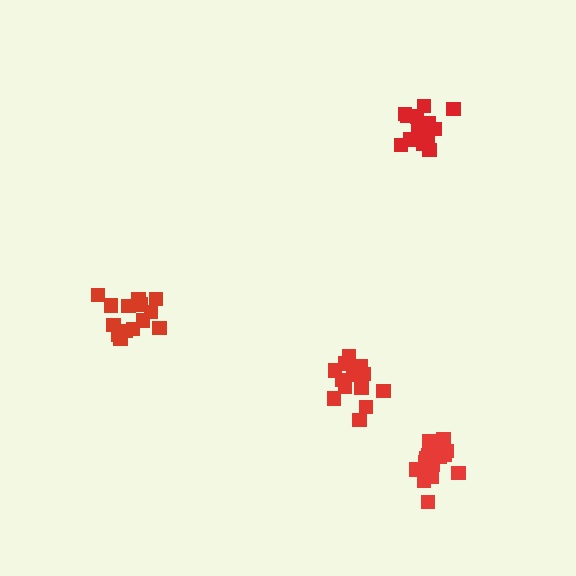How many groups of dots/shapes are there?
There are 4 groups.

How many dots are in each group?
Group 1: 17 dots, Group 2: 15 dots, Group 3: 15 dots, Group 4: 13 dots (60 total).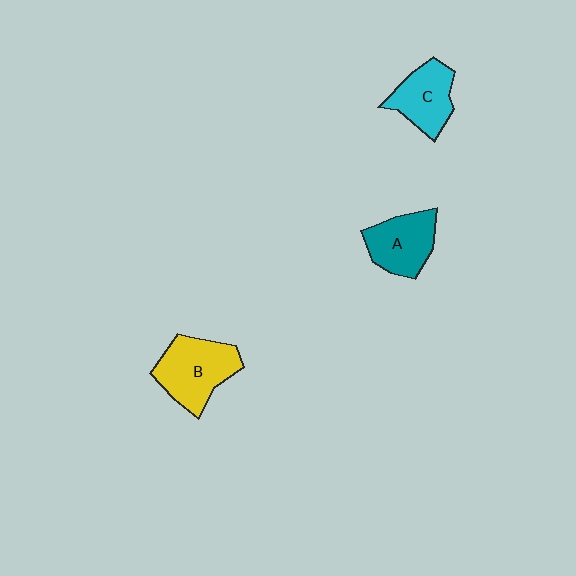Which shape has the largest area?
Shape B (yellow).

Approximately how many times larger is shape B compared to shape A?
Approximately 1.2 times.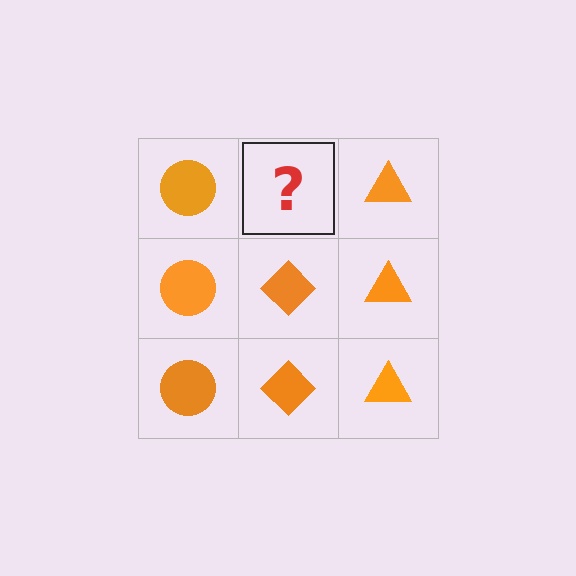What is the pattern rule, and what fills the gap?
The rule is that each column has a consistent shape. The gap should be filled with an orange diamond.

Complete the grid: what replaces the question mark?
The question mark should be replaced with an orange diamond.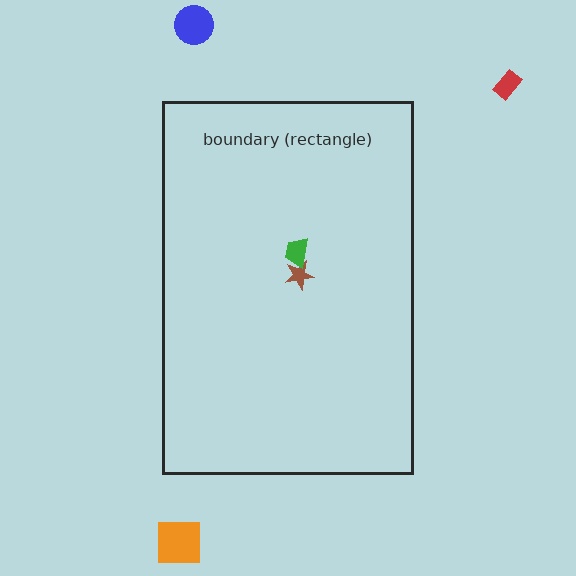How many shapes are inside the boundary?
2 inside, 3 outside.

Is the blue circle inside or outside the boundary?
Outside.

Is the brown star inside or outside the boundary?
Inside.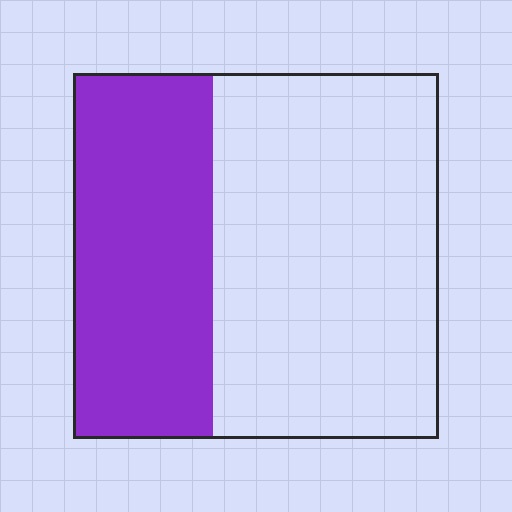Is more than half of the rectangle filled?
No.